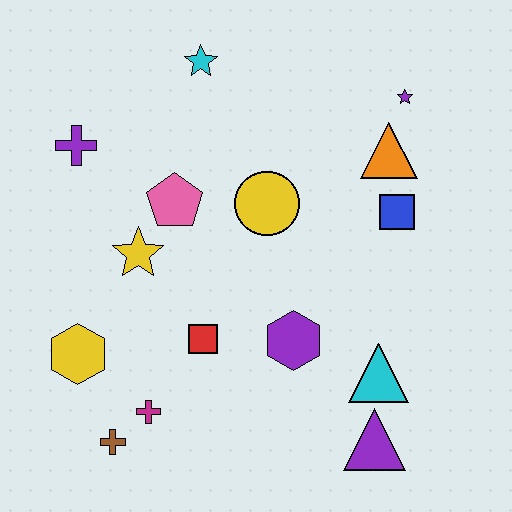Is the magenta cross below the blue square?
Yes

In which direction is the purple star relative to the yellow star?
The purple star is to the right of the yellow star.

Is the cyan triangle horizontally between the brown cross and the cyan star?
No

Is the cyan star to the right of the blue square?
No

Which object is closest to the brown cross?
The magenta cross is closest to the brown cross.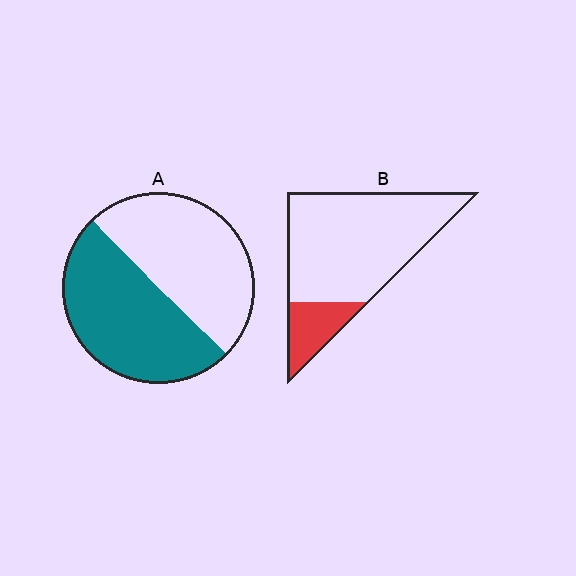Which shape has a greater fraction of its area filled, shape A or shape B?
Shape A.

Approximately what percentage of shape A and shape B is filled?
A is approximately 50% and B is approximately 20%.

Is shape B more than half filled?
No.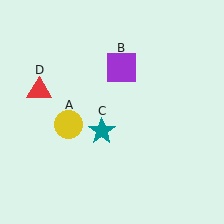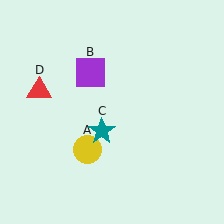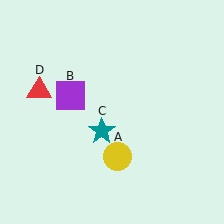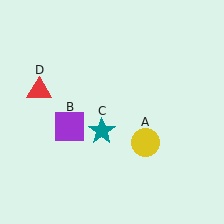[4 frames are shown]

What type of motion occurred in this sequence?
The yellow circle (object A), purple square (object B) rotated counterclockwise around the center of the scene.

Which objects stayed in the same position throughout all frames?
Teal star (object C) and red triangle (object D) remained stationary.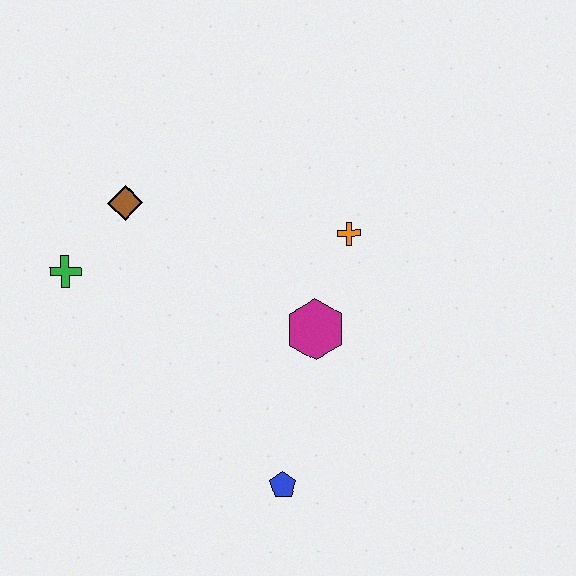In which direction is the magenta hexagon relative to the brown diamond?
The magenta hexagon is to the right of the brown diamond.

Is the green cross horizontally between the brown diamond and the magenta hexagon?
No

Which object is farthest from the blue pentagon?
The brown diamond is farthest from the blue pentagon.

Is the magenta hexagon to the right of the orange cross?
No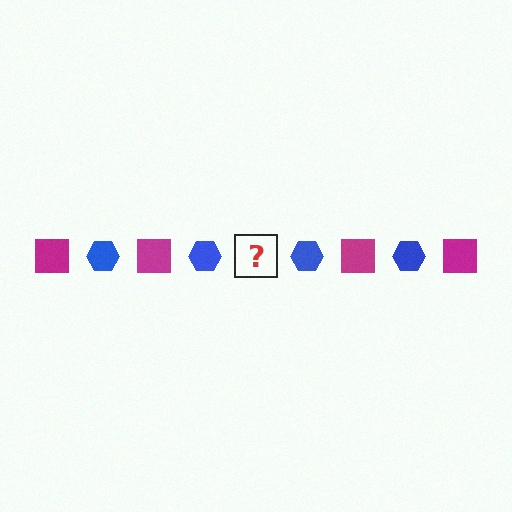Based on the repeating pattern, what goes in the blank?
The blank should be a magenta square.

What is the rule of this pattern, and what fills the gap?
The rule is that the pattern alternates between magenta square and blue hexagon. The gap should be filled with a magenta square.